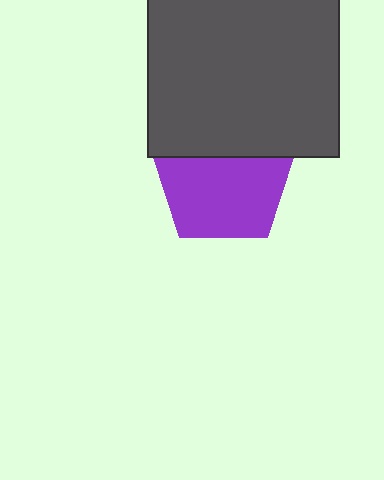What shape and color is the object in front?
The object in front is a dark gray square.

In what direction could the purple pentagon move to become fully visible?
The purple pentagon could move down. That would shift it out from behind the dark gray square entirely.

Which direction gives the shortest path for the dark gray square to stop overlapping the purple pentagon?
Moving up gives the shortest separation.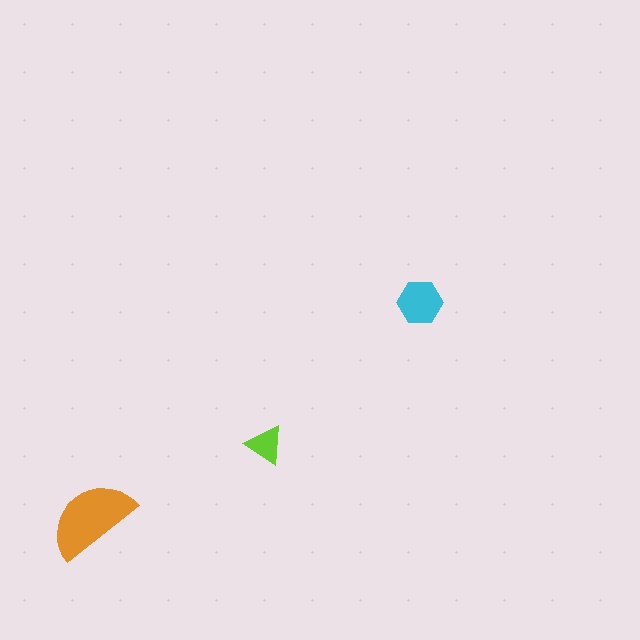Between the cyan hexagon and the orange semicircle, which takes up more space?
The orange semicircle.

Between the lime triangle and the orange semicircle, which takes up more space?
The orange semicircle.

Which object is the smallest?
The lime triangle.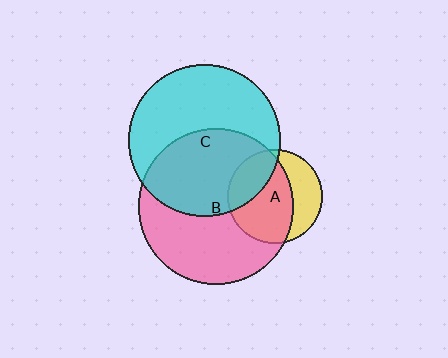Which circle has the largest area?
Circle B (pink).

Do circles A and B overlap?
Yes.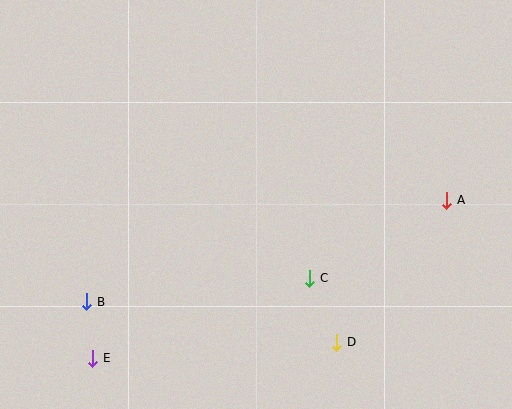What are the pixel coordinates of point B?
Point B is at (87, 302).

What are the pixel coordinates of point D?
Point D is at (337, 342).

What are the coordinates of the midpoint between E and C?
The midpoint between E and C is at (201, 318).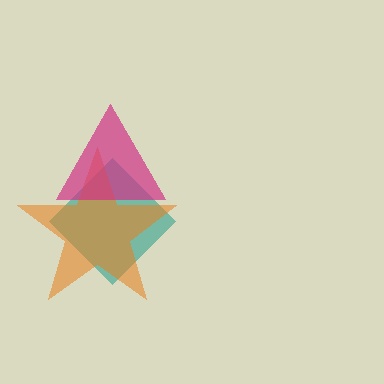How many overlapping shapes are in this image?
There are 3 overlapping shapes in the image.